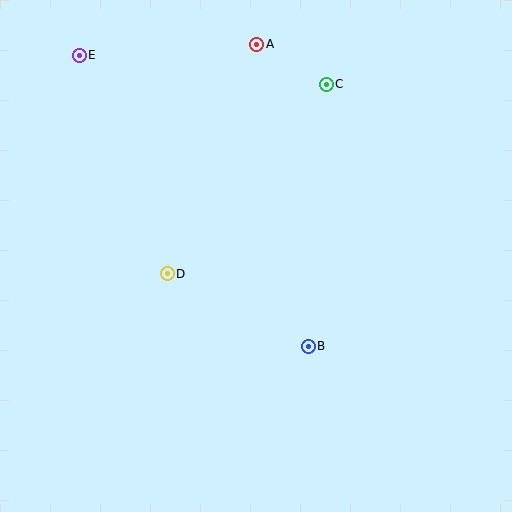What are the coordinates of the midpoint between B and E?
The midpoint between B and E is at (194, 201).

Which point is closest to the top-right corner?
Point C is closest to the top-right corner.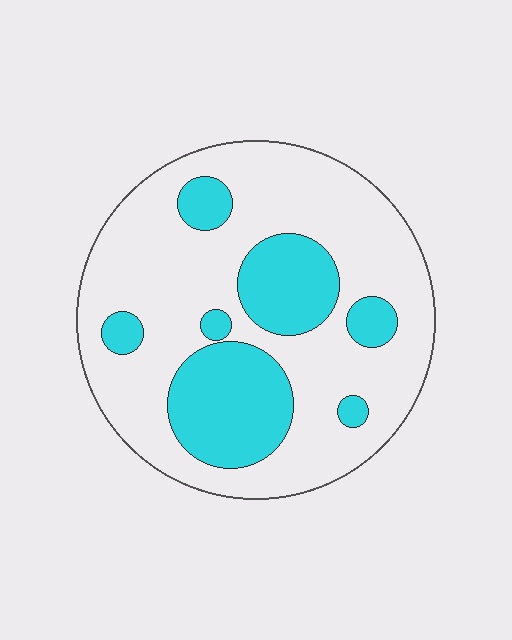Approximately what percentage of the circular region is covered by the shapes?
Approximately 30%.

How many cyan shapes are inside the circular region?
7.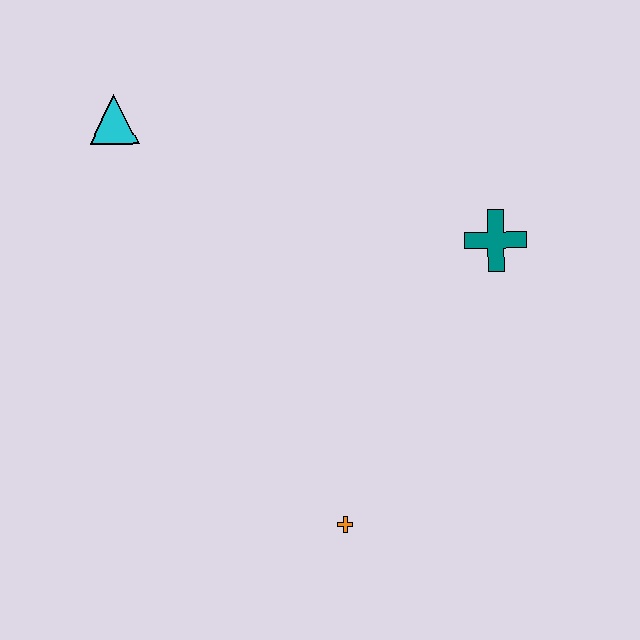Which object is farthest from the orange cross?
The cyan triangle is farthest from the orange cross.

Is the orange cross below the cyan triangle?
Yes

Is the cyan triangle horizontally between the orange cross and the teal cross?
No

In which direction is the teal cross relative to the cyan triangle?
The teal cross is to the right of the cyan triangle.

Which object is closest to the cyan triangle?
The teal cross is closest to the cyan triangle.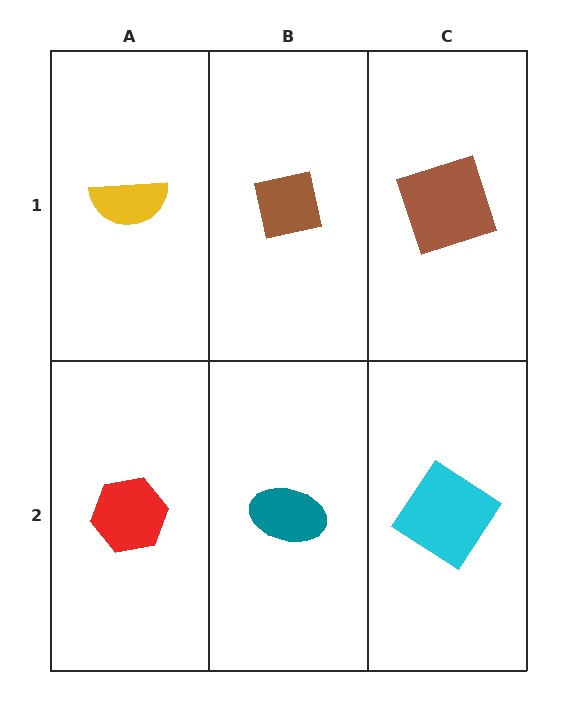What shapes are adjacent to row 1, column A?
A red hexagon (row 2, column A), a brown square (row 1, column B).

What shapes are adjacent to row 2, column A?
A yellow semicircle (row 1, column A), a teal ellipse (row 2, column B).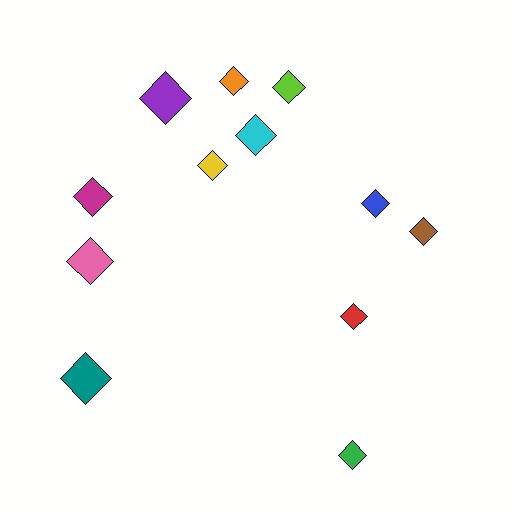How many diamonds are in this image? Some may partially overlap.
There are 12 diamonds.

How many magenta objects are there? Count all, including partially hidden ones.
There is 1 magenta object.